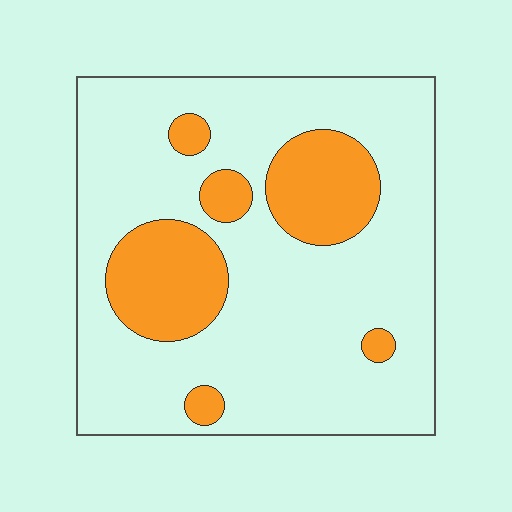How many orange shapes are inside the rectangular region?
6.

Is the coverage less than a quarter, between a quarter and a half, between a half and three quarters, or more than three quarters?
Less than a quarter.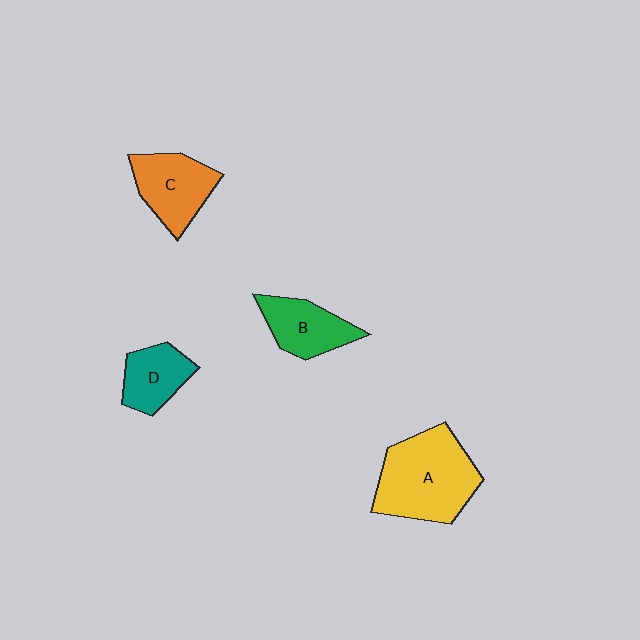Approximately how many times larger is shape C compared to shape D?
Approximately 1.3 times.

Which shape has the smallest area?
Shape D (teal).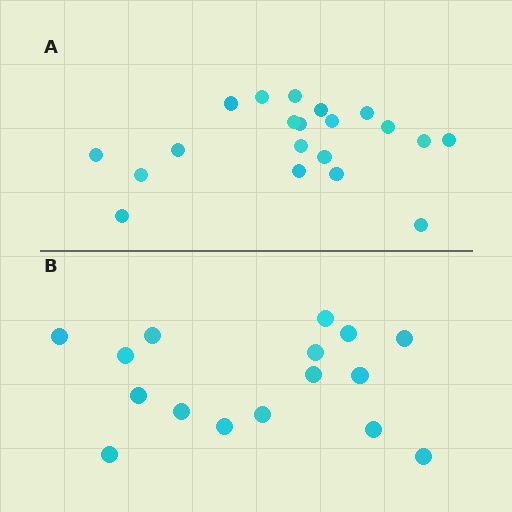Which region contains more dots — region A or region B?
Region A (the top region) has more dots.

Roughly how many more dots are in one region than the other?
Region A has about 4 more dots than region B.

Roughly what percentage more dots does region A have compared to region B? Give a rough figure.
About 25% more.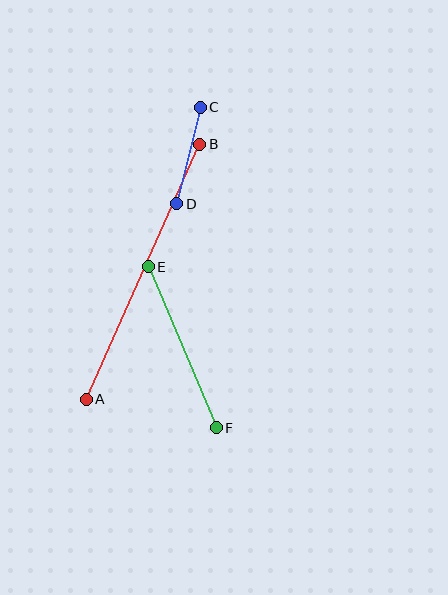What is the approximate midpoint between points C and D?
The midpoint is at approximately (188, 156) pixels.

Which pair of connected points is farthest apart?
Points A and B are farthest apart.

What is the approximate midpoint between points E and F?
The midpoint is at approximately (182, 347) pixels.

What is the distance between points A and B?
The distance is approximately 279 pixels.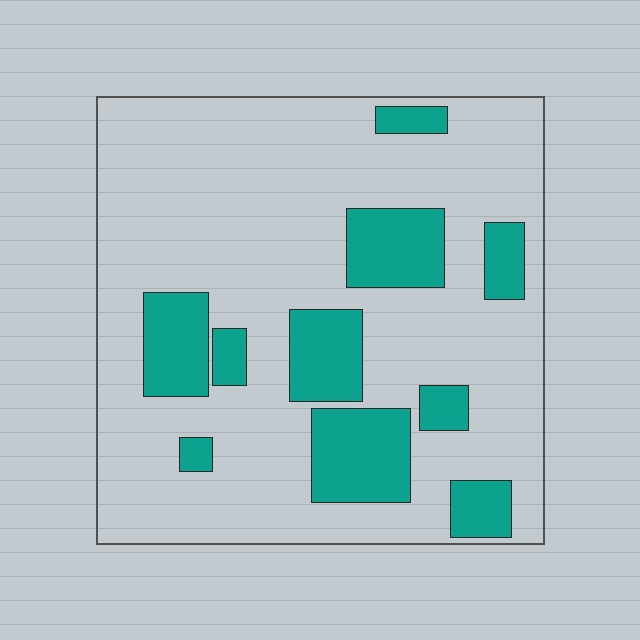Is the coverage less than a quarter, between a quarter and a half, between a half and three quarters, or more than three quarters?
Less than a quarter.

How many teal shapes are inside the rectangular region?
10.